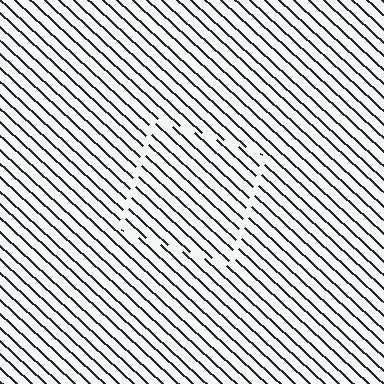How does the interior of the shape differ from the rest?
The interior of the shape contains the same grating, shifted by half a period — the contour is defined by the phase discontinuity where line-ends from the inner and outer gratings abut.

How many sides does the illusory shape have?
4 sides — the line-ends trace a square.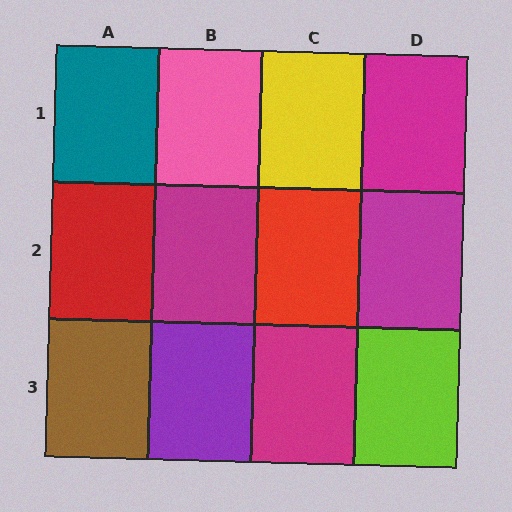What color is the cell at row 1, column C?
Yellow.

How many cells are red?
2 cells are red.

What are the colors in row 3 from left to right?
Brown, purple, magenta, lime.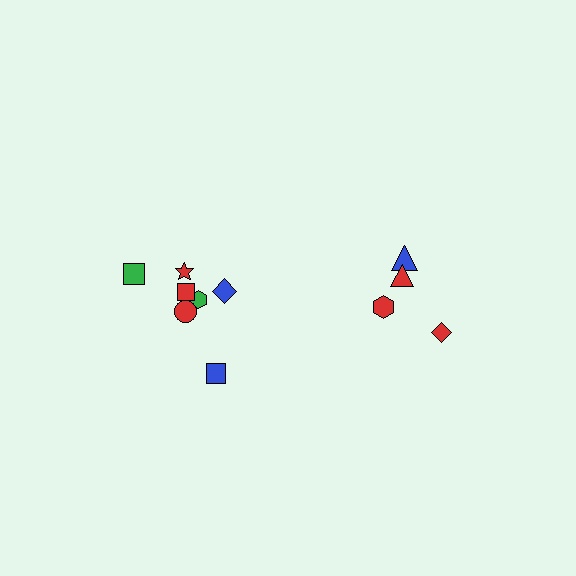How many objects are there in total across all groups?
There are 11 objects.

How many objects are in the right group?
There are 4 objects.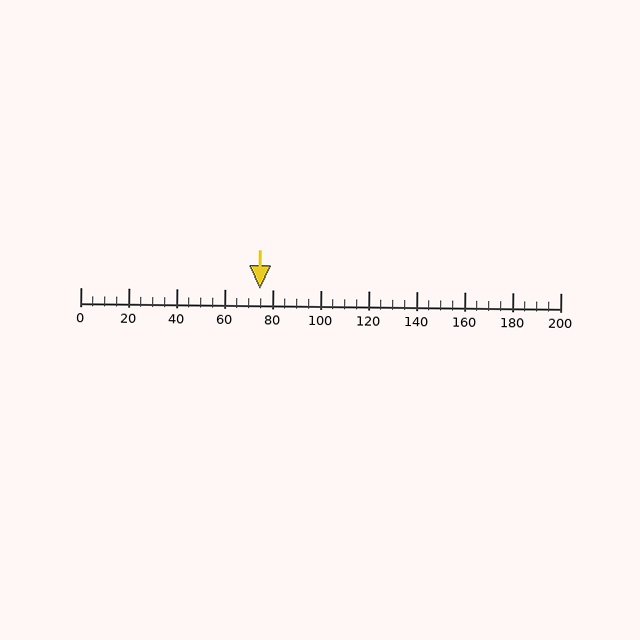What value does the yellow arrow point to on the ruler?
The yellow arrow points to approximately 75.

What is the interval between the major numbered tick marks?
The major tick marks are spaced 20 units apart.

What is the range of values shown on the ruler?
The ruler shows values from 0 to 200.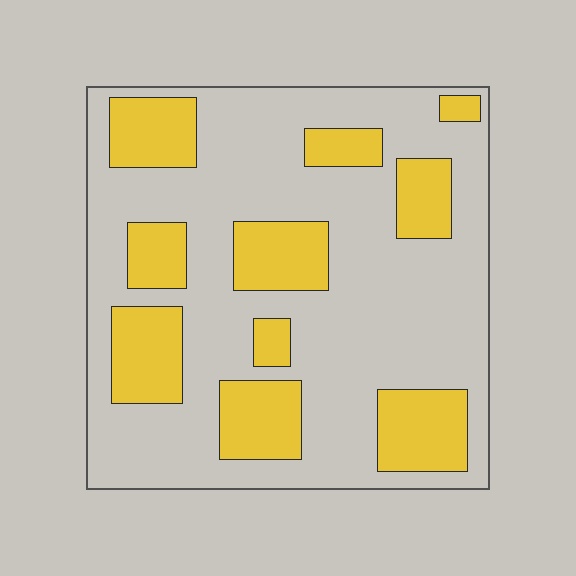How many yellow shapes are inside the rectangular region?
10.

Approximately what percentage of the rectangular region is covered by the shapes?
Approximately 30%.